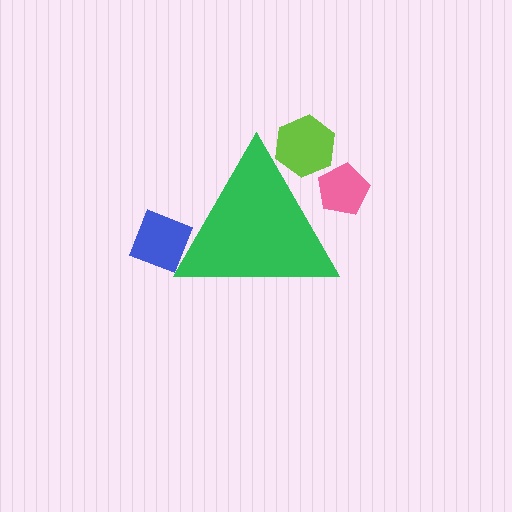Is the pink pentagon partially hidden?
Yes, the pink pentagon is partially hidden behind the green triangle.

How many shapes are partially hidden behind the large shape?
3 shapes are partially hidden.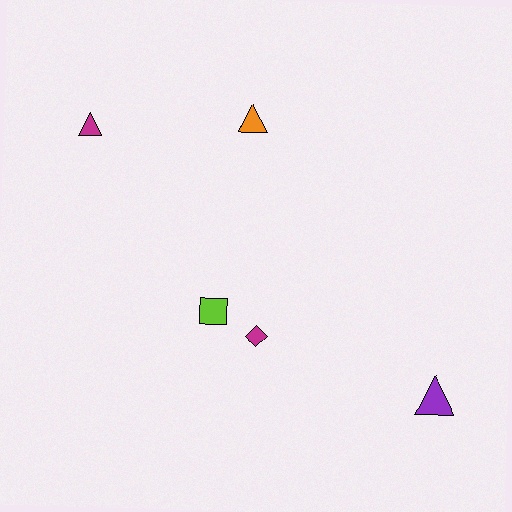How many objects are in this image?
There are 5 objects.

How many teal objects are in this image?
There are no teal objects.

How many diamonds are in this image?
There is 1 diamond.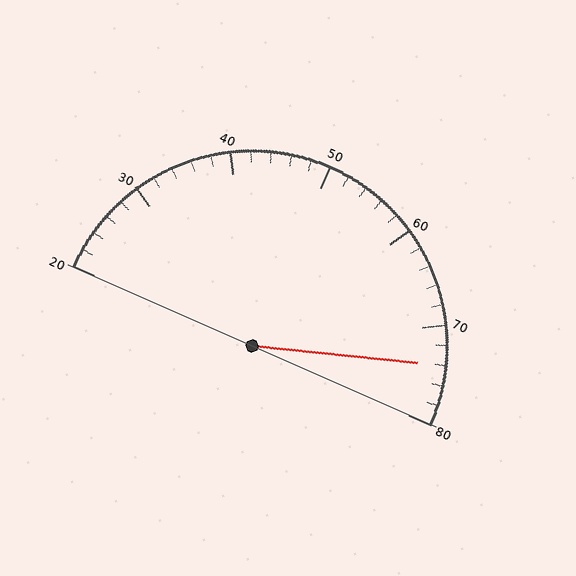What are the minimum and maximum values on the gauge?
The gauge ranges from 20 to 80.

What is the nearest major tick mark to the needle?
The nearest major tick mark is 70.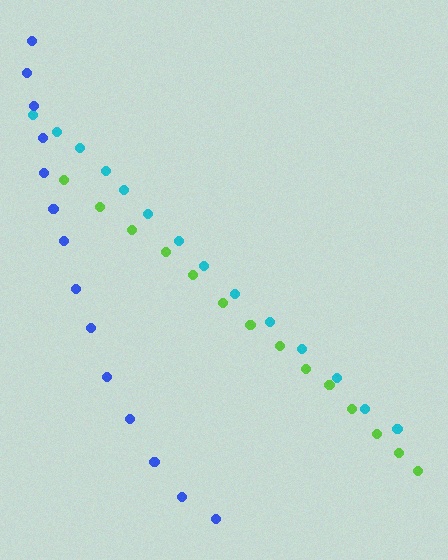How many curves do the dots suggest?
There are 3 distinct paths.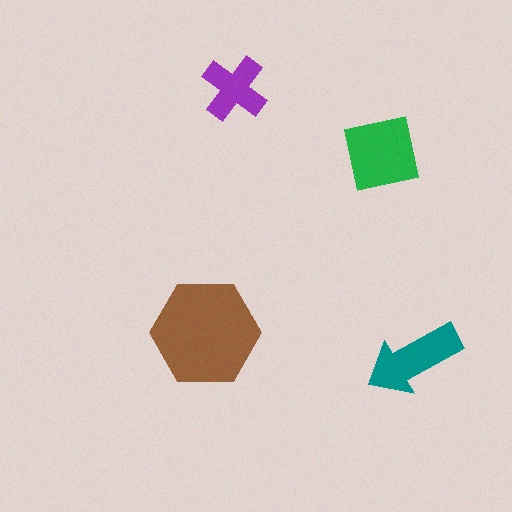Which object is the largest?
The brown hexagon.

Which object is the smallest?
The purple cross.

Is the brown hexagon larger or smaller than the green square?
Larger.